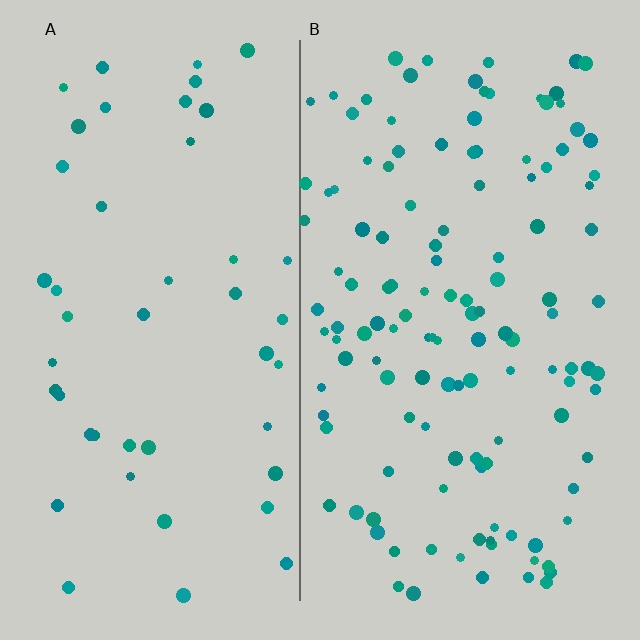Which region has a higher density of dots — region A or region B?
B (the right).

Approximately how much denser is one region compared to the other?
Approximately 2.8× — region B over region A.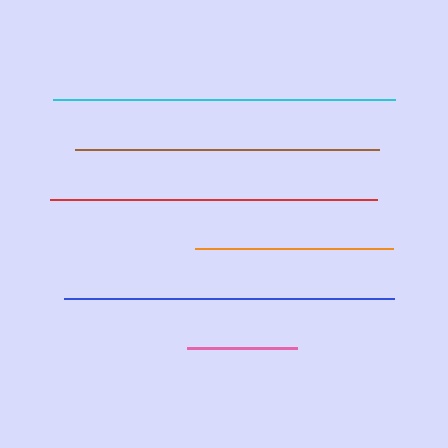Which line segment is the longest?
The cyan line is the longest at approximately 342 pixels.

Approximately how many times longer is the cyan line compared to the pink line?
The cyan line is approximately 3.1 times the length of the pink line.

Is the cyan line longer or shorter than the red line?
The cyan line is longer than the red line.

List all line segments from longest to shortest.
From longest to shortest: cyan, blue, red, brown, orange, pink.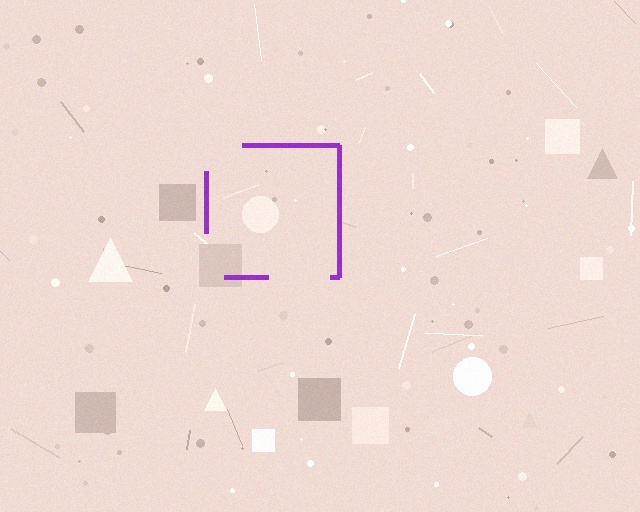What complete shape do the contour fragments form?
The contour fragments form a square.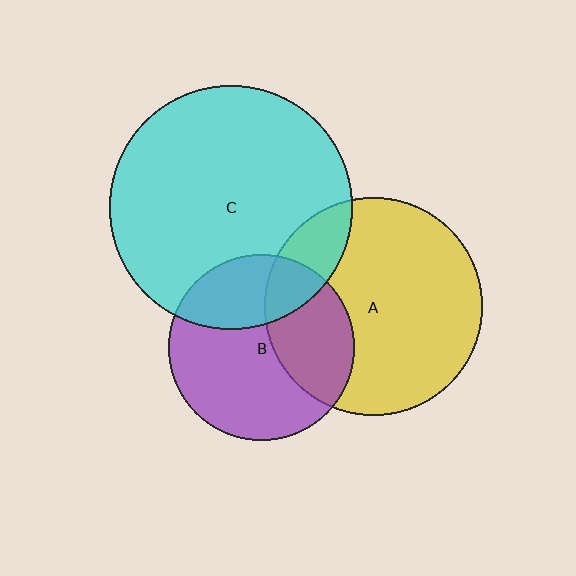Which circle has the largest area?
Circle C (cyan).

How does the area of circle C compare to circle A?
Approximately 1.3 times.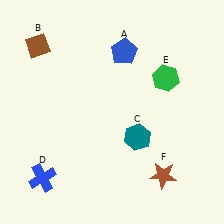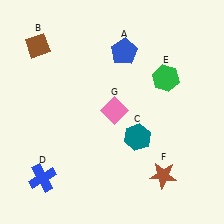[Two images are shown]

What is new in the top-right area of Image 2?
A pink diamond (G) was added in the top-right area of Image 2.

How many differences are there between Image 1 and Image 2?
There is 1 difference between the two images.